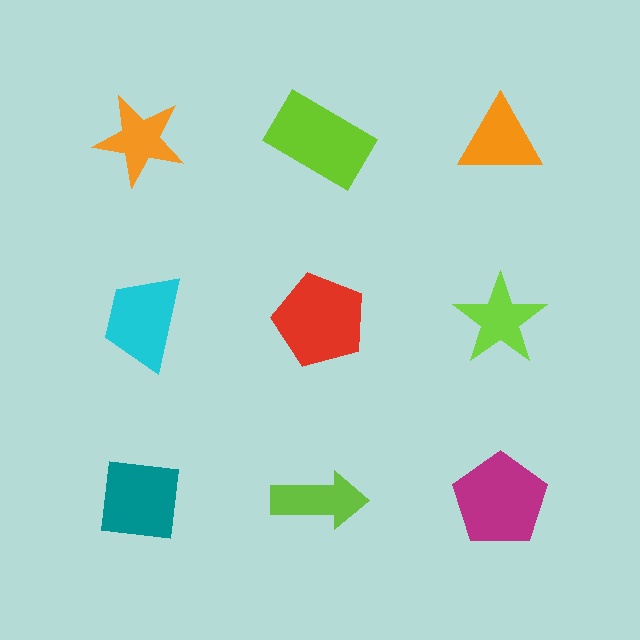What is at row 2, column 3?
A lime star.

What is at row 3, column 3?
A magenta pentagon.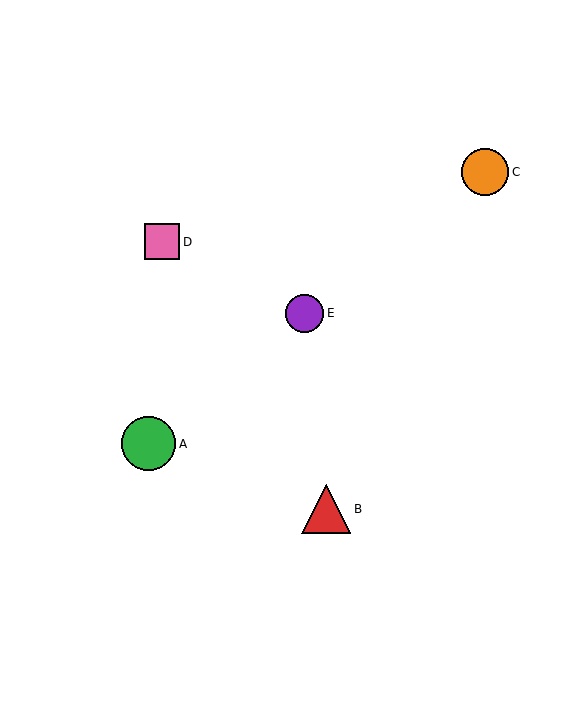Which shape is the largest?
The green circle (labeled A) is the largest.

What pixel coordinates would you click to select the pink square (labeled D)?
Click at (162, 242) to select the pink square D.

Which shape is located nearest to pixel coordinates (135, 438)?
The green circle (labeled A) at (149, 444) is nearest to that location.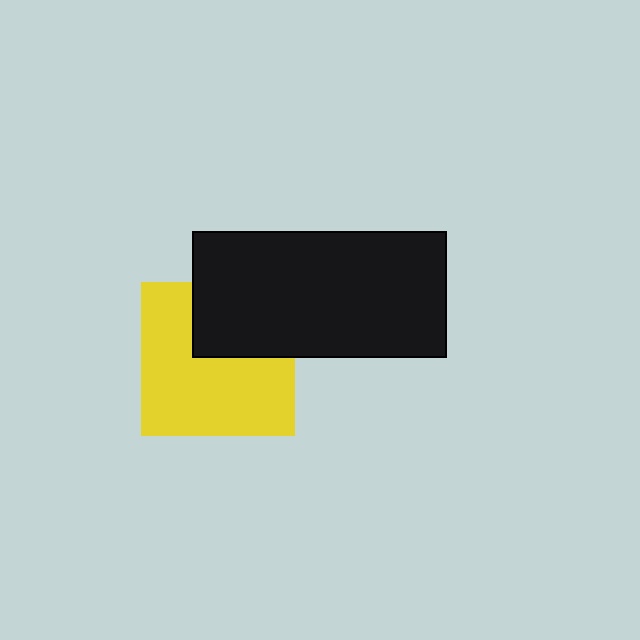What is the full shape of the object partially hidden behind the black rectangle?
The partially hidden object is a yellow square.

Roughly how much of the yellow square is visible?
Most of it is visible (roughly 67%).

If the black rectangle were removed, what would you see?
You would see the complete yellow square.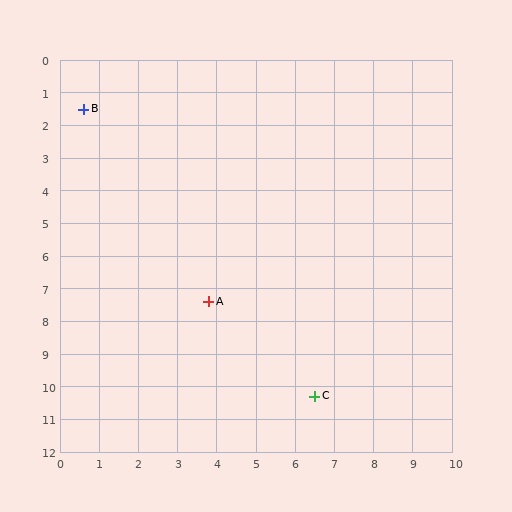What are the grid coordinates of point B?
Point B is at approximately (0.6, 1.5).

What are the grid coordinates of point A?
Point A is at approximately (3.8, 7.4).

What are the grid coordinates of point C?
Point C is at approximately (6.5, 10.3).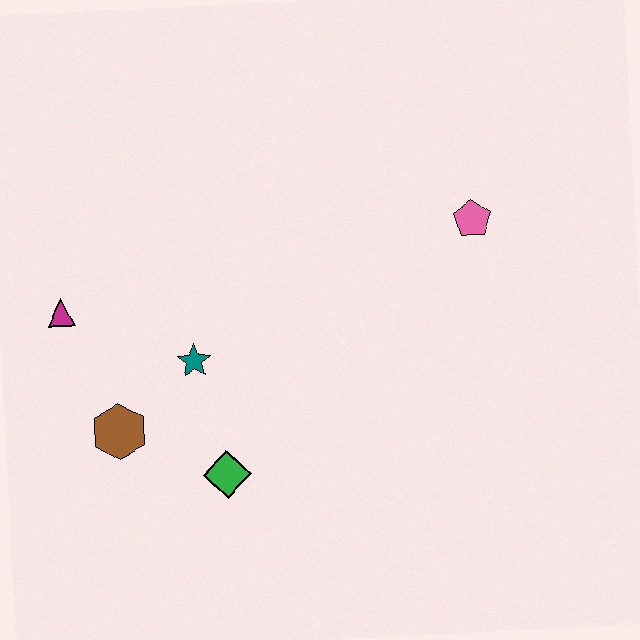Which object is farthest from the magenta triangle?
The pink pentagon is farthest from the magenta triangle.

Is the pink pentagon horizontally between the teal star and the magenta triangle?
No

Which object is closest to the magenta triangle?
The brown hexagon is closest to the magenta triangle.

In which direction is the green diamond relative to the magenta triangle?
The green diamond is below the magenta triangle.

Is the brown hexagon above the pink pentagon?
No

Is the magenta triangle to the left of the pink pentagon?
Yes